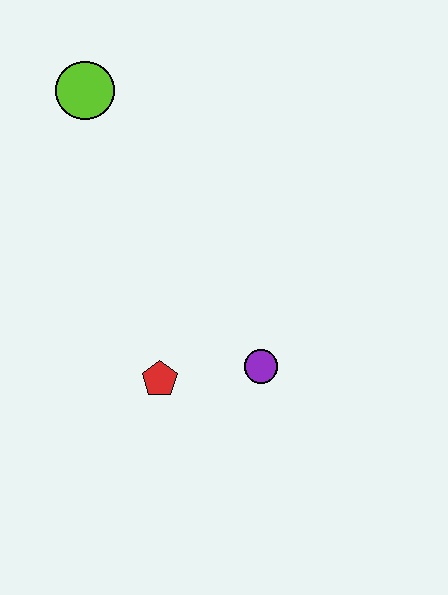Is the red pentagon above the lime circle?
No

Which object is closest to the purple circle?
The red pentagon is closest to the purple circle.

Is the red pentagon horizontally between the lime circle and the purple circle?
Yes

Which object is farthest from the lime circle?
The purple circle is farthest from the lime circle.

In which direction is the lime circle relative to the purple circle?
The lime circle is above the purple circle.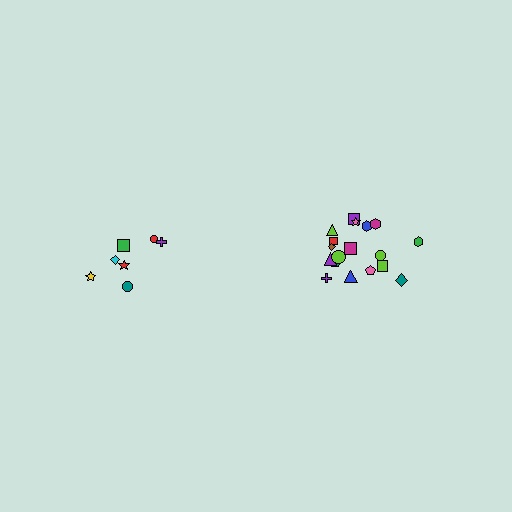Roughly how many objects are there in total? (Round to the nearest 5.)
Roughly 25 objects in total.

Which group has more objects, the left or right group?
The right group.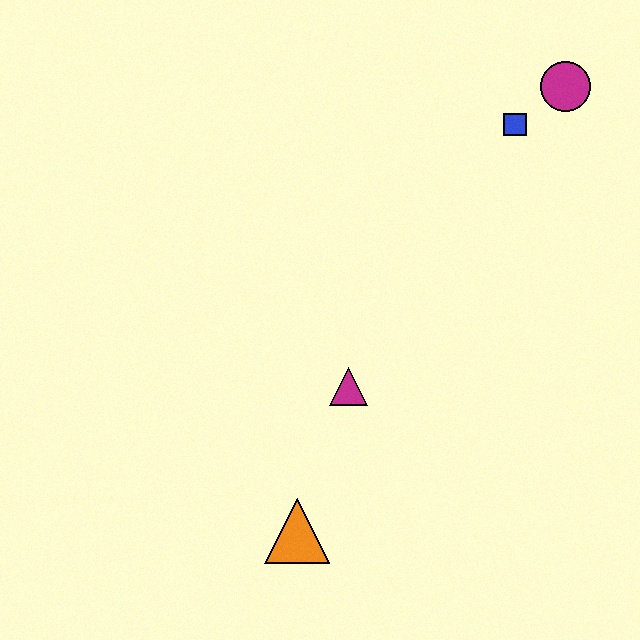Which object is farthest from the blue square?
The orange triangle is farthest from the blue square.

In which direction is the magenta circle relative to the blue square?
The magenta circle is to the right of the blue square.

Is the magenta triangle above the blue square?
No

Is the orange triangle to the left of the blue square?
Yes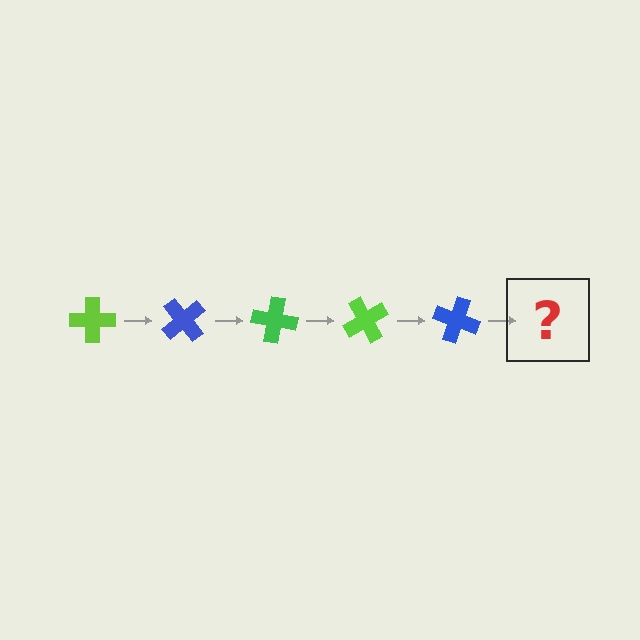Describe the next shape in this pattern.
It should be a green cross, rotated 250 degrees from the start.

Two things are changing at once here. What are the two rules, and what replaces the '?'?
The two rules are that it rotates 50 degrees each step and the color cycles through lime, blue, and green. The '?' should be a green cross, rotated 250 degrees from the start.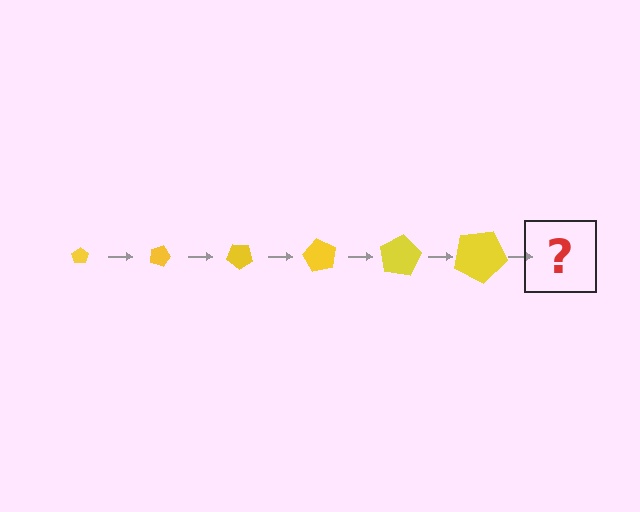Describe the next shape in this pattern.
It should be a pentagon, larger than the previous one and rotated 120 degrees from the start.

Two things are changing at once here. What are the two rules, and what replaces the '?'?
The two rules are that the pentagon grows larger each step and it rotates 20 degrees each step. The '?' should be a pentagon, larger than the previous one and rotated 120 degrees from the start.